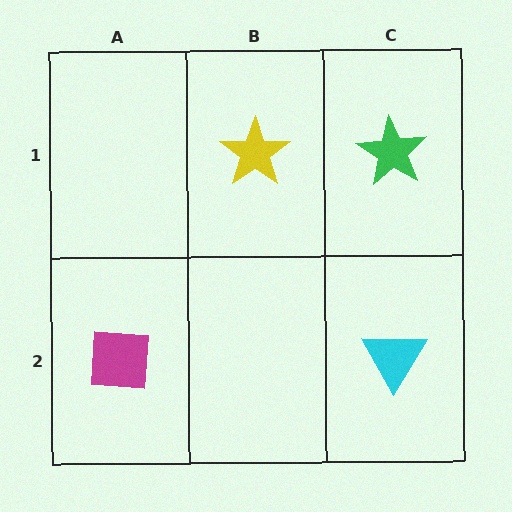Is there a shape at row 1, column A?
No, that cell is empty.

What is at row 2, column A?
A magenta square.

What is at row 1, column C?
A green star.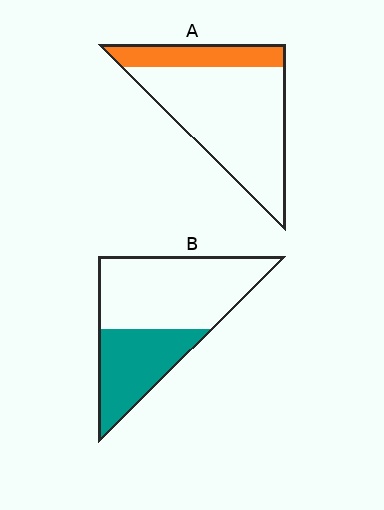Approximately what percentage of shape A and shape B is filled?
A is approximately 25% and B is approximately 35%.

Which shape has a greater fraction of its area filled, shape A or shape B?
Shape B.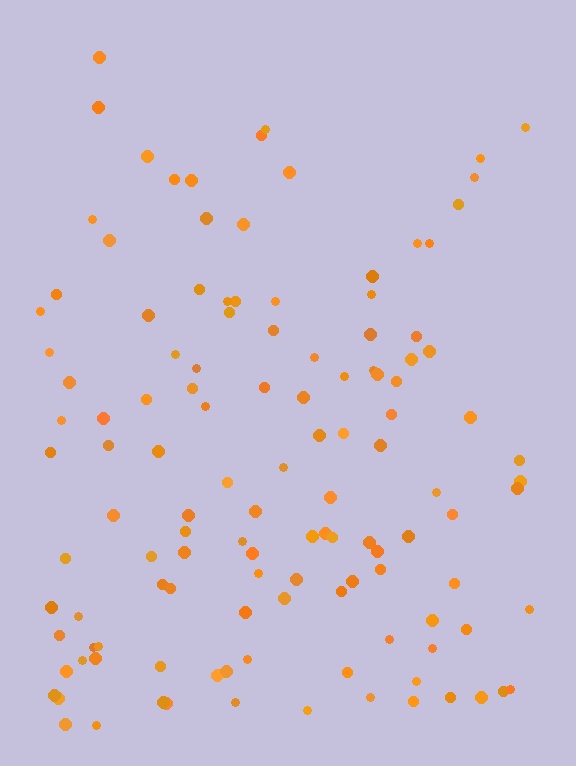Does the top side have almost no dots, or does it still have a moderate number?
Still a moderate number, just noticeably fewer than the bottom.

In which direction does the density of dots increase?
From top to bottom, with the bottom side densest.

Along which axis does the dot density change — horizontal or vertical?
Vertical.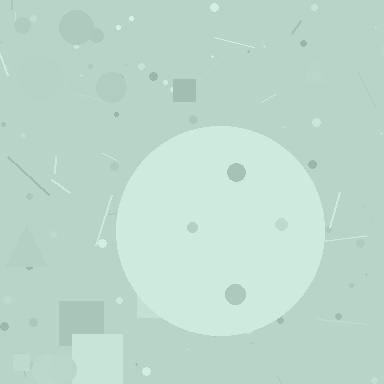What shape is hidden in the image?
A circle is hidden in the image.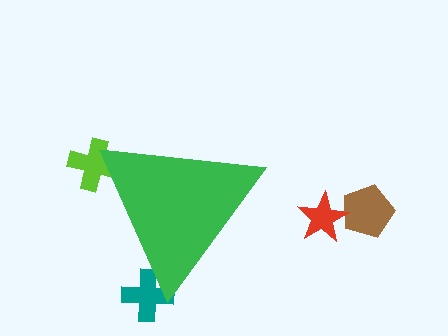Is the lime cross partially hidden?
Yes, the lime cross is partially hidden behind the green triangle.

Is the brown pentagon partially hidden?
No, the brown pentagon is fully visible.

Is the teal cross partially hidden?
Yes, the teal cross is partially hidden behind the green triangle.